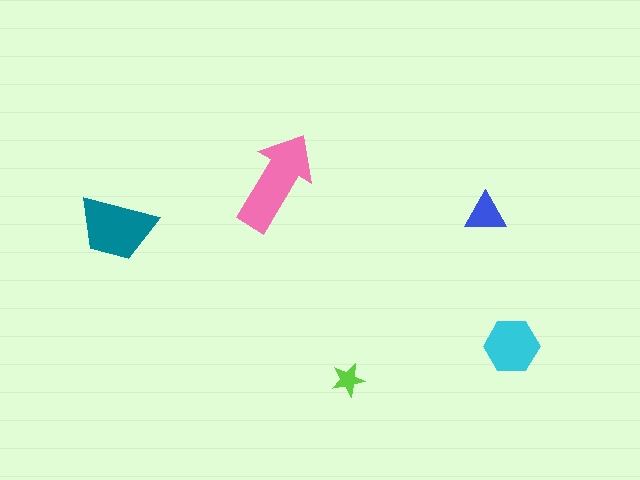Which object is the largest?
The pink arrow.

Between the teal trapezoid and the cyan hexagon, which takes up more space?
The teal trapezoid.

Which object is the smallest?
The lime star.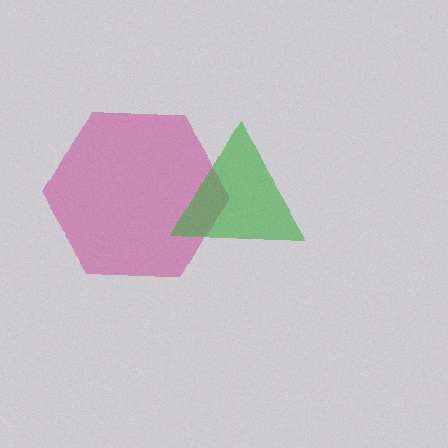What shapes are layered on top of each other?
The layered shapes are: a magenta hexagon, a green triangle.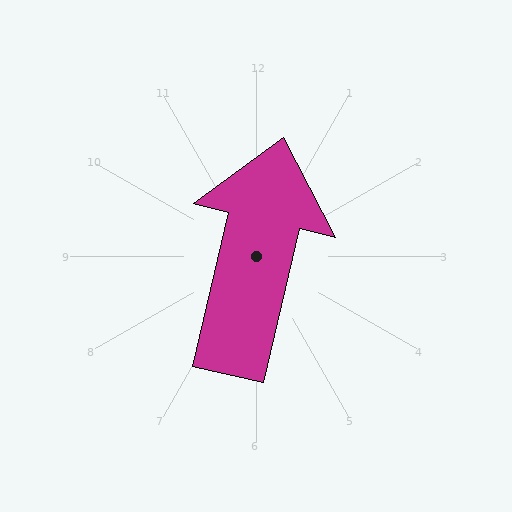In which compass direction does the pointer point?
North.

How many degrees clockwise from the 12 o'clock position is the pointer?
Approximately 13 degrees.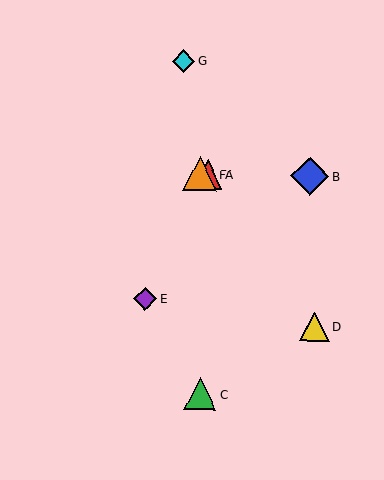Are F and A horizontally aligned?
Yes, both are at y≈174.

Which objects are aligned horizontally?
Objects A, B, F are aligned horizontally.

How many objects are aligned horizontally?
3 objects (A, B, F) are aligned horizontally.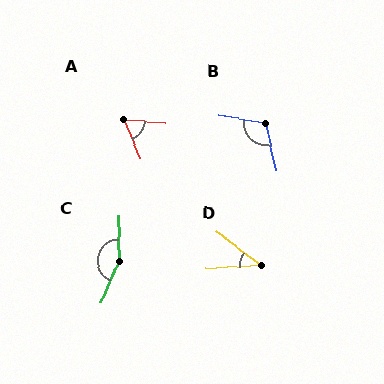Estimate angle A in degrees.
Approximately 63 degrees.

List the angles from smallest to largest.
D (41°), A (63°), B (111°), C (157°).